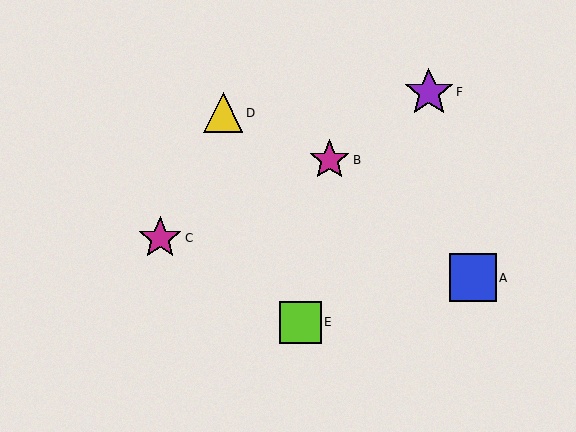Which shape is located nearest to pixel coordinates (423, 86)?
The purple star (labeled F) at (429, 92) is nearest to that location.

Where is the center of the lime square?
The center of the lime square is at (300, 322).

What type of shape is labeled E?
Shape E is a lime square.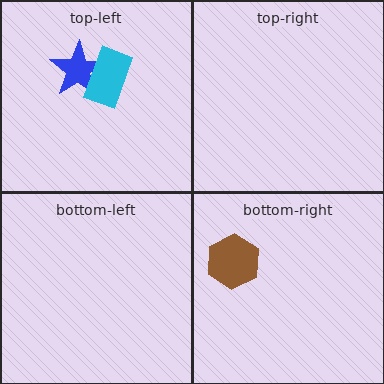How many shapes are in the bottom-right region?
1.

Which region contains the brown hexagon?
The bottom-right region.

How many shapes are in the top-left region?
2.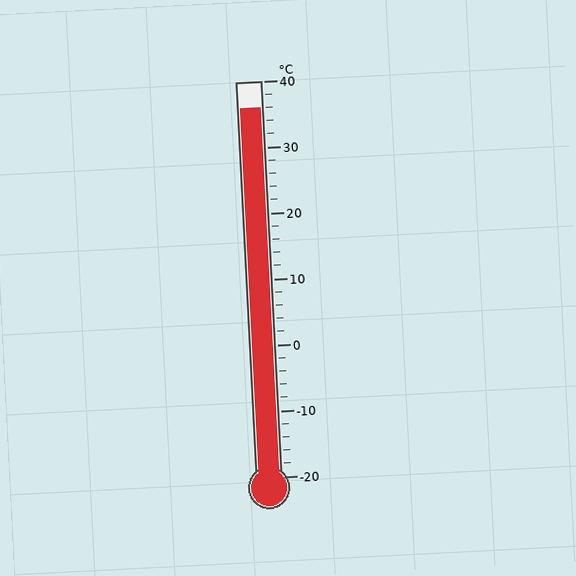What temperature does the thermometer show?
The thermometer shows approximately 36°C.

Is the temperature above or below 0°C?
The temperature is above 0°C.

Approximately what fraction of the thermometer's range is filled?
The thermometer is filled to approximately 95% of its range.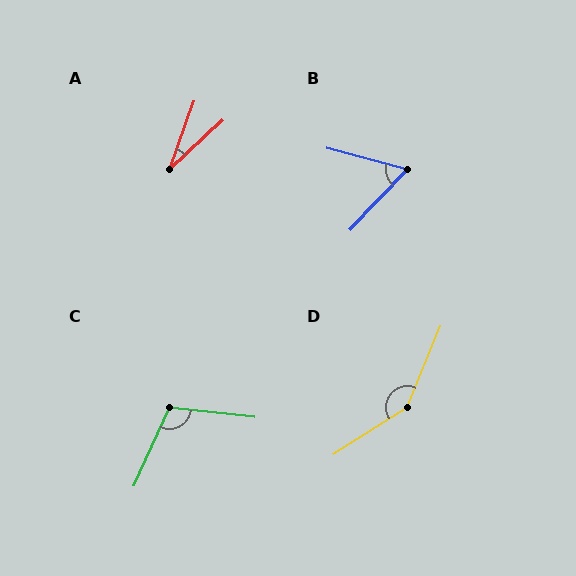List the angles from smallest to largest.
A (27°), B (62°), C (108°), D (145°).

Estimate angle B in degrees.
Approximately 62 degrees.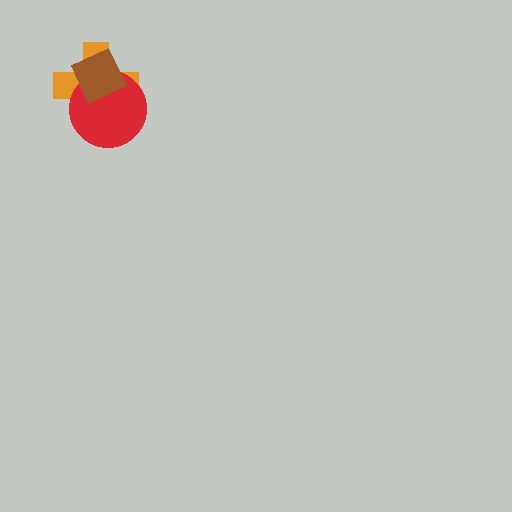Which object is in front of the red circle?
The brown diamond is in front of the red circle.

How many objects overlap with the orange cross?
2 objects overlap with the orange cross.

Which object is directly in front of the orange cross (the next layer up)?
The red circle is directly in front of the orange cross.